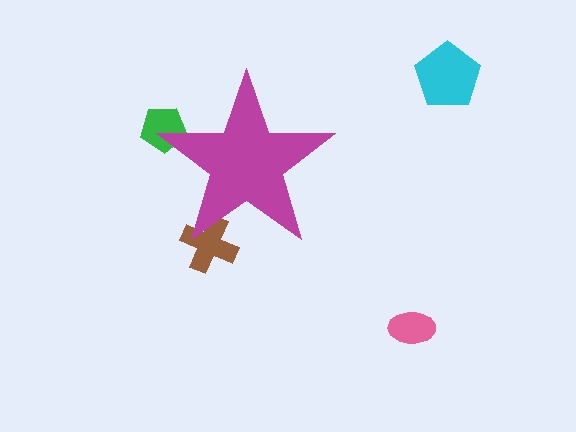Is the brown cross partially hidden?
Yes, the brown cross is partially hidden behind the magenta star.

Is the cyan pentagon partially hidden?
No, the cyan pentagon is fully visible.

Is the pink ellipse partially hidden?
No, the pink ellipse is fully visible.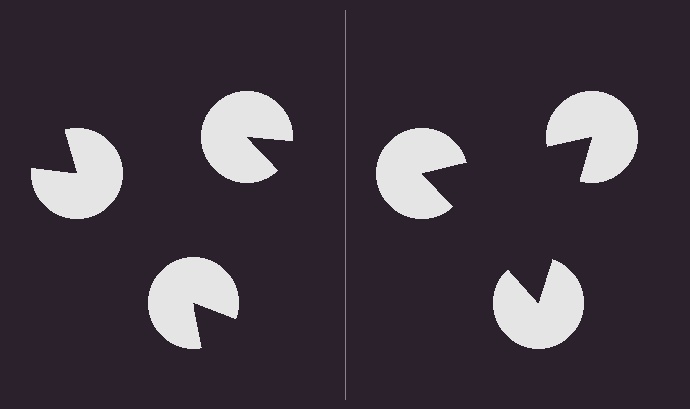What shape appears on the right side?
An illusory triangle.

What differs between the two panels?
The pac-man discs are positioned identically on both sides; only the wedge orientations differ. On the right they align to a triangle; on the left they are misaligned.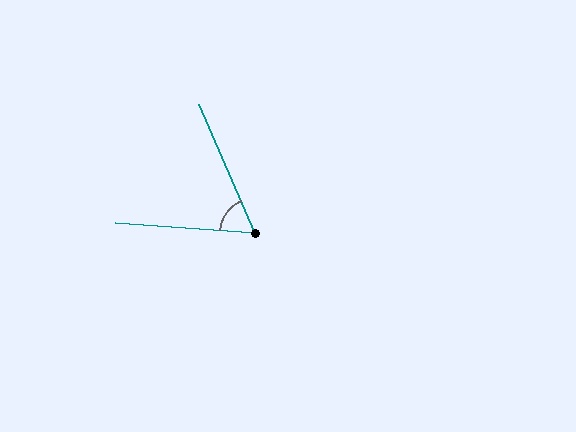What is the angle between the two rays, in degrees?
Approximately 63 degrees.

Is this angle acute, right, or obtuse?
It is acute.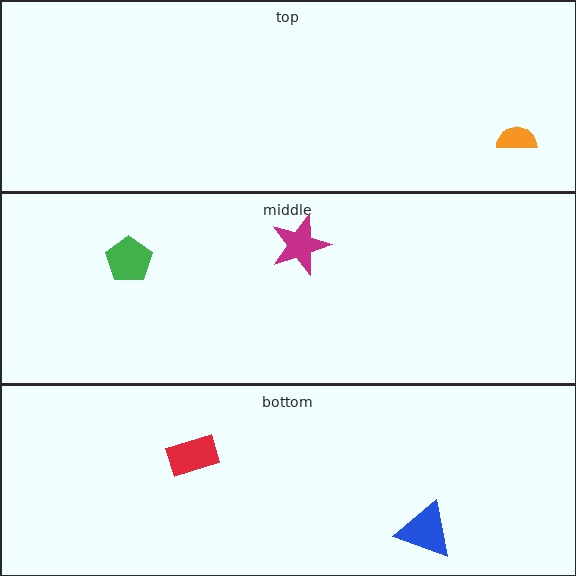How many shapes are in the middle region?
2.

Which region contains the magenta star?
The middle region.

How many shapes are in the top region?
1.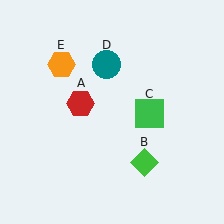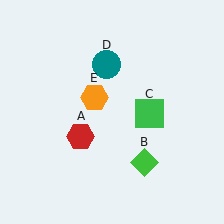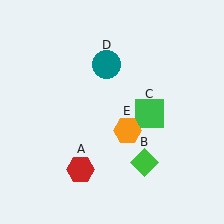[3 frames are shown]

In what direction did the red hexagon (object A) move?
The red hexagon (object A) moved down.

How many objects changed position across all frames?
2 objects changed position: red hexagon (object A), orange hexagon (object E).